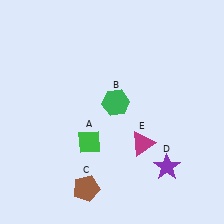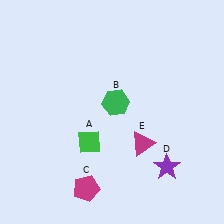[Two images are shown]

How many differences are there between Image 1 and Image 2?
There is 1 difference between the two images.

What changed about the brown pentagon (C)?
In Image 1, C is brown. In Image 2, it changed to magenta.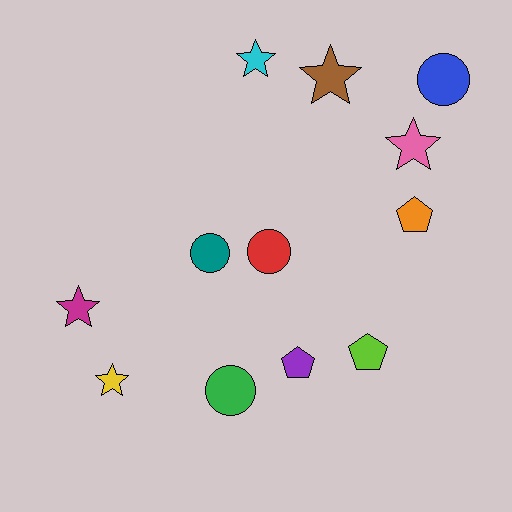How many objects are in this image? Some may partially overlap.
There are 12 objects.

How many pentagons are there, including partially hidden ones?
There are 3 pentagons.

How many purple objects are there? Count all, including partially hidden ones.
There is 1 purple object.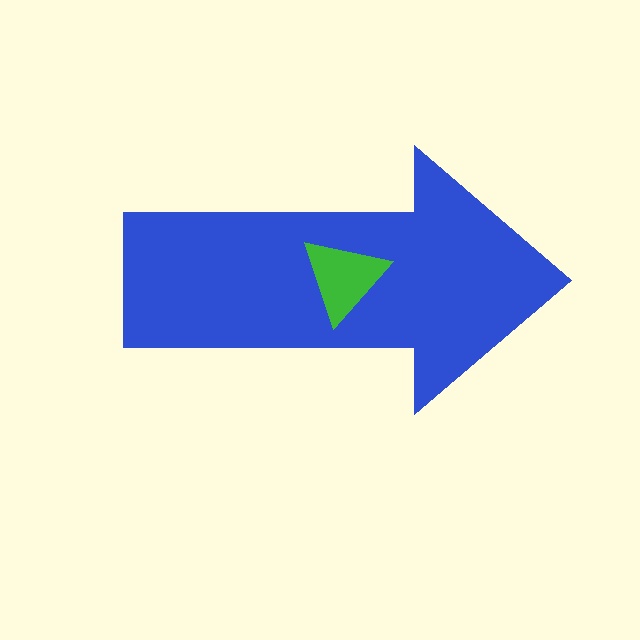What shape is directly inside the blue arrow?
The green triangle.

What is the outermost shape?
The blue arrow.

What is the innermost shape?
The green triangle.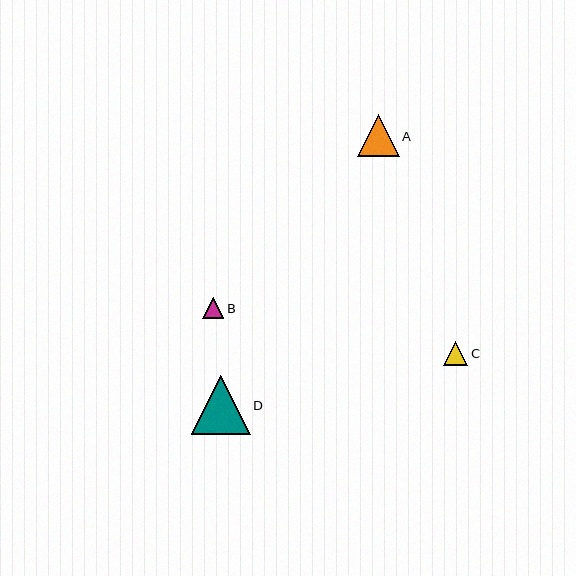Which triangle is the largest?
Triangle D is the largest with a size of approximately 59 pixels.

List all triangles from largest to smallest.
From largest to smallest: D, A, C, B.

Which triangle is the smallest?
Triangle B is the smallest with a size of approximately 21 pixels.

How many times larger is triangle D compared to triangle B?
Triangle D is approximately 2.8 times the size of triangle B.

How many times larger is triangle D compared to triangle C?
Triangle D is approximately 2.5 times the size of triangle C.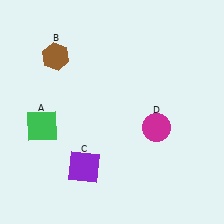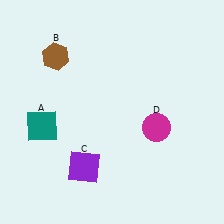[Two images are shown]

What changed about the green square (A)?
In Image 1, A is green. In Image 2, it changed to teal.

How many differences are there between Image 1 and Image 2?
There is 1 difference between the two images.